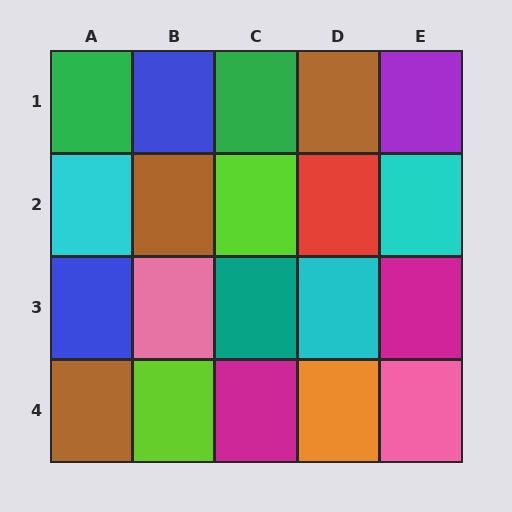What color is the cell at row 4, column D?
Orange.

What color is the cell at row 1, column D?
Brown.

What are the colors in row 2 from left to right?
Cyan, brown, lime, red, cyan.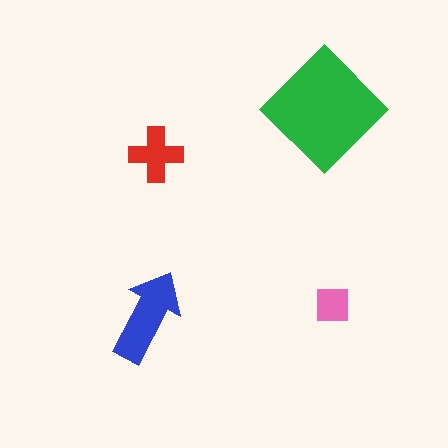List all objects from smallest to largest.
The pink square, the red cross, the blue arrow, the green diamond.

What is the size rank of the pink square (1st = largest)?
4th.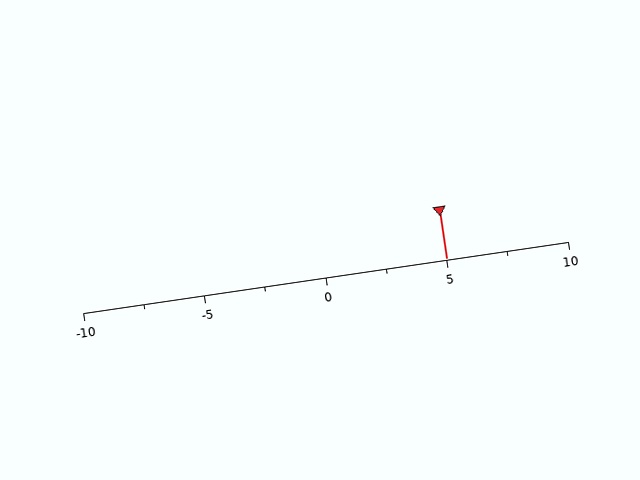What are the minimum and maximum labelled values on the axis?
The axis runs from -10 to 10.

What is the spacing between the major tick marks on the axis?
The major ticks are spaced 5 apart.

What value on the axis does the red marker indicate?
The marker indicates approximately 5.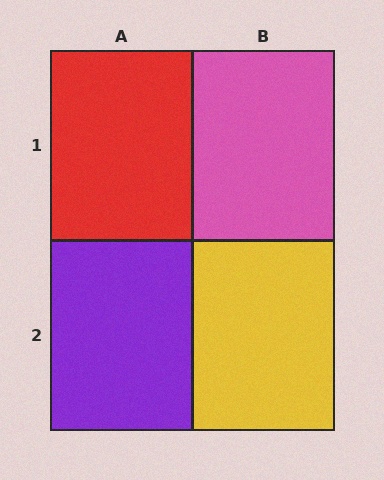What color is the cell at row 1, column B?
Pink.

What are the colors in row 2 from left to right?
Purple, yellow.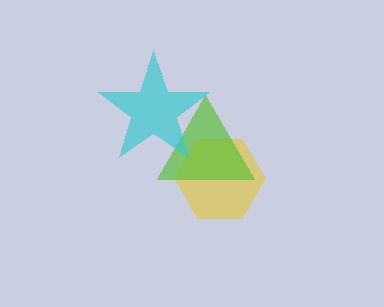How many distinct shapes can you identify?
There are 3 distinct shapes: a yellow hexagon, a lime triangle, a cyan star.